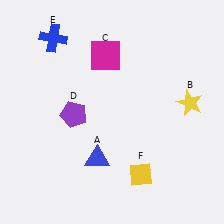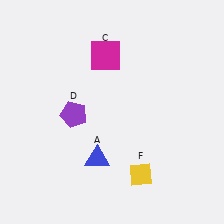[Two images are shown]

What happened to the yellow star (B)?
The yellow star (B) was removed in Image 2. It was in the top-right area of Image 1.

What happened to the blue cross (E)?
The blue cross (E) was removed in Image 2. It was in the top-left area of Image 1.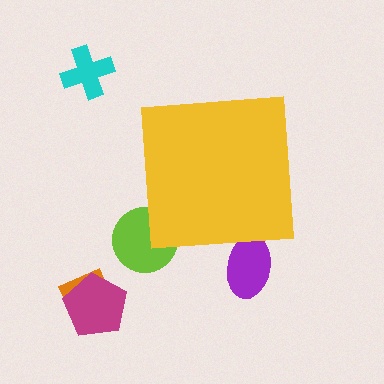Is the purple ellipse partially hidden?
Yes, the purple ellipse is partially hidden behind the yellow square.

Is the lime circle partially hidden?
Yes, the lime circle is partially hidden behind the yellow square.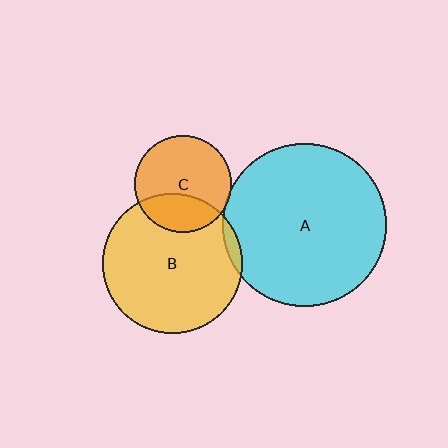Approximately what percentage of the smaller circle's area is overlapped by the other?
Approximately 5%.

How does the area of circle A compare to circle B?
Approximately 1.4 times.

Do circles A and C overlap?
Yes.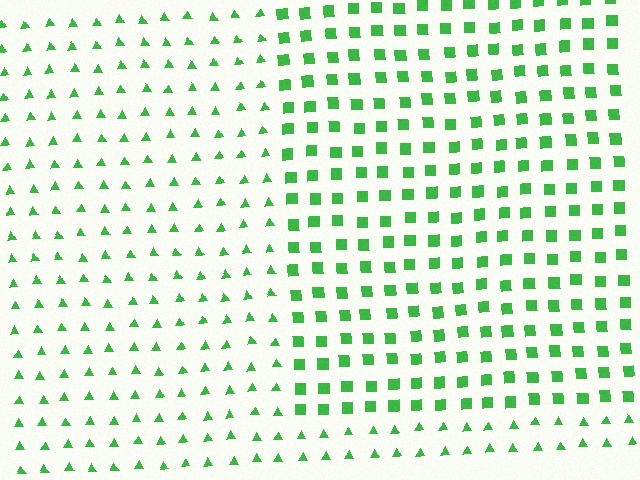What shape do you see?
I see a rectangle.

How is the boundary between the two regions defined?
The boundary is defined by a change in element shape: squares inside vs. triangles outside. All elements share the same color and spacing.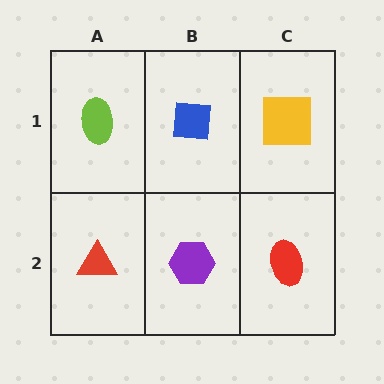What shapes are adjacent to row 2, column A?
A lime ellipse (row 1, column A), a purple hexagon (row 2, column B).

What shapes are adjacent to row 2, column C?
A yellow square (row 1, column C), a purple hexagon (row 2, column B).